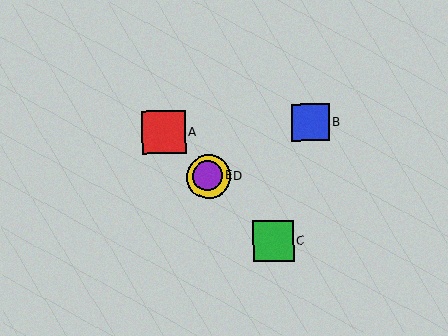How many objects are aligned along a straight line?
4 objects (A, C, D, E) are aligned along a straight line.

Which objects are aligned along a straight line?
Objects A, C, D, E are aligned along a straight line.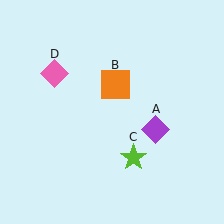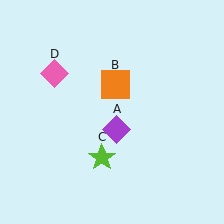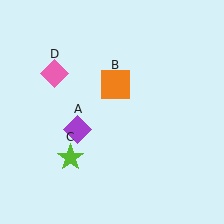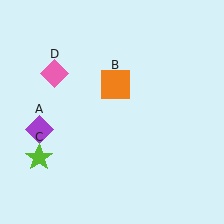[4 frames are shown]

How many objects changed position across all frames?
2 objects changed position: purple diamond (object A), lime star (object C).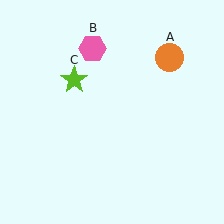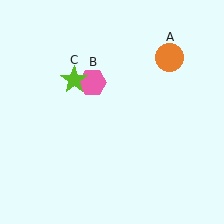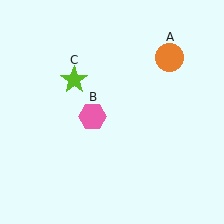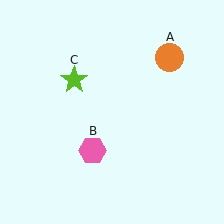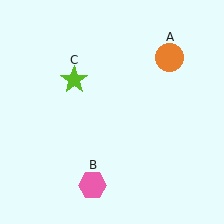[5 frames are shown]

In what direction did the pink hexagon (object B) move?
The pink hexagon (object B) moved down.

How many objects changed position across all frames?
1 object changed position: pink hexagon (object B).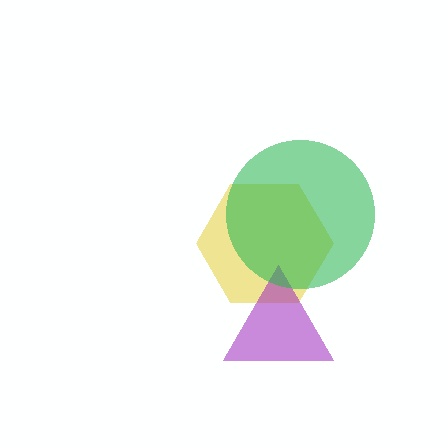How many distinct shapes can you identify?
There are 3 distinct shapes: a yellow hexagon, a purple triangle, a green circle.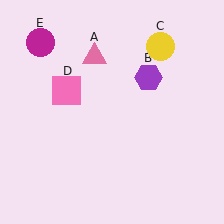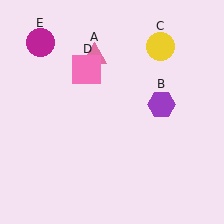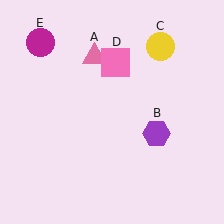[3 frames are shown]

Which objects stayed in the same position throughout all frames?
Pink triangle (object A) and yellow circle (object C) and magenta circle (object E) remained stationary.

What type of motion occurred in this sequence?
The purple hexagon (object B), pink square (object D) rotated clockwise around the center of the scene.